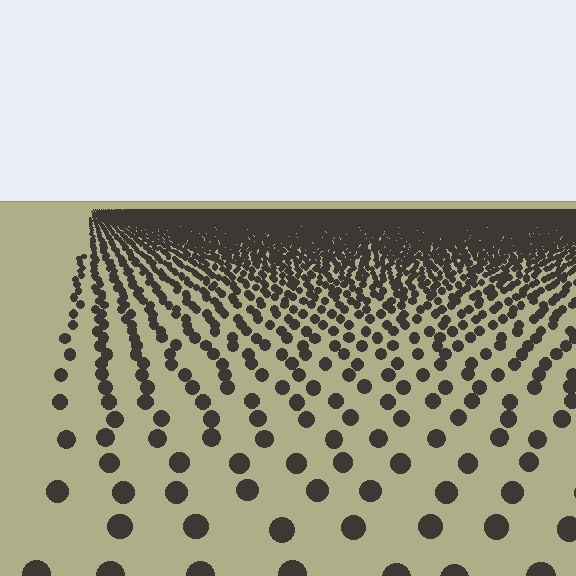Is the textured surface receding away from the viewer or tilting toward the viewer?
The surface is receding away from the viewer. Texture elements get smaller and denser toward the top.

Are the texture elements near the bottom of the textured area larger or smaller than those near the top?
Larger. Near the bottom, elements are closer to the viewer and appear at a bigger on-screen size.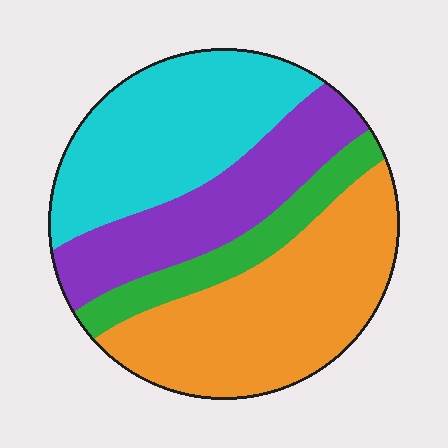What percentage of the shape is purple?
Purple takes up less than a quarter of the shape.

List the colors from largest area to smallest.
From largest to smallest: orange, cyan, purple, green.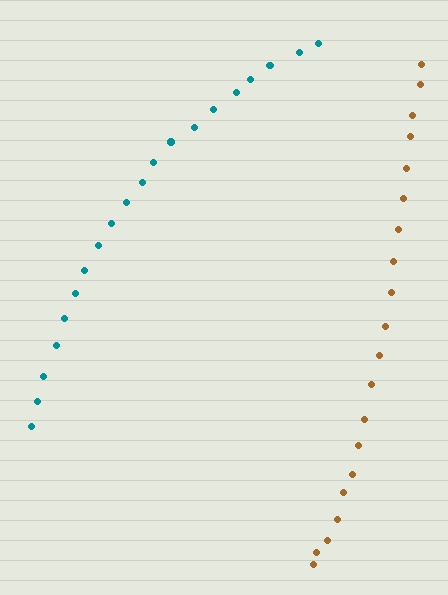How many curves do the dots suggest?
There are 2 distinct paths.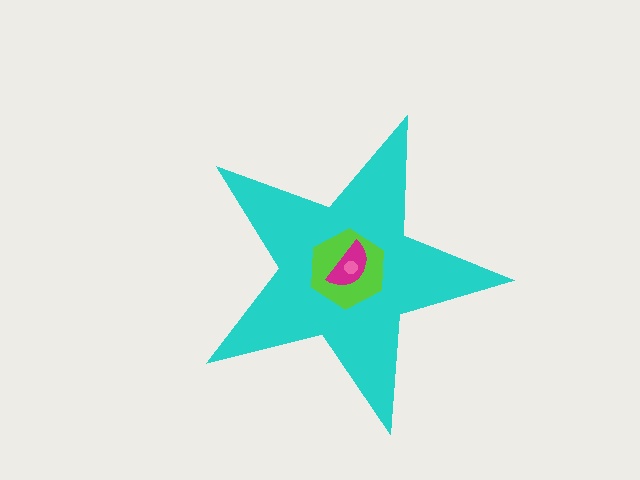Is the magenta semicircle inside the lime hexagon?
Yes.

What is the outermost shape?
The cyan star.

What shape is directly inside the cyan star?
The lime hexagon.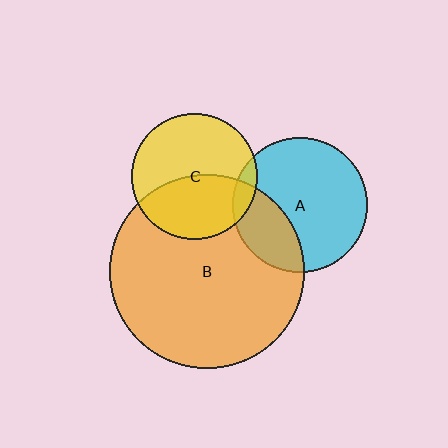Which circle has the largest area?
Circle B (orange).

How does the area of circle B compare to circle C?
Approximately 2.4 times.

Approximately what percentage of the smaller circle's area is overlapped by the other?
Approximately 45%.